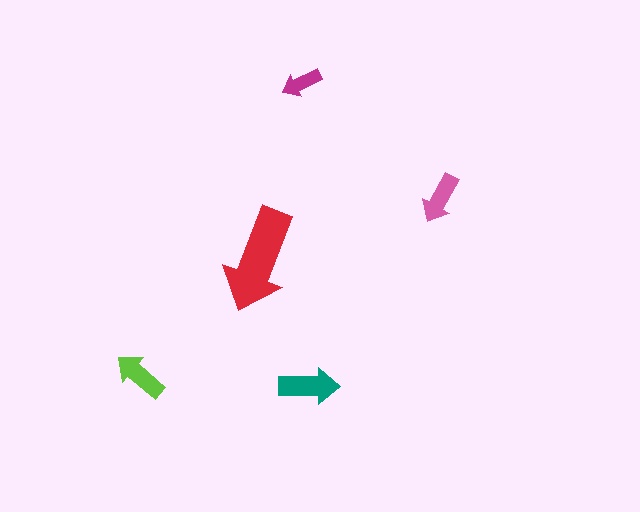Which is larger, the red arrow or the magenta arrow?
The red one.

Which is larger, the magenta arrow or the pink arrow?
The pink one.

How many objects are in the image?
There are 5 objects in the image.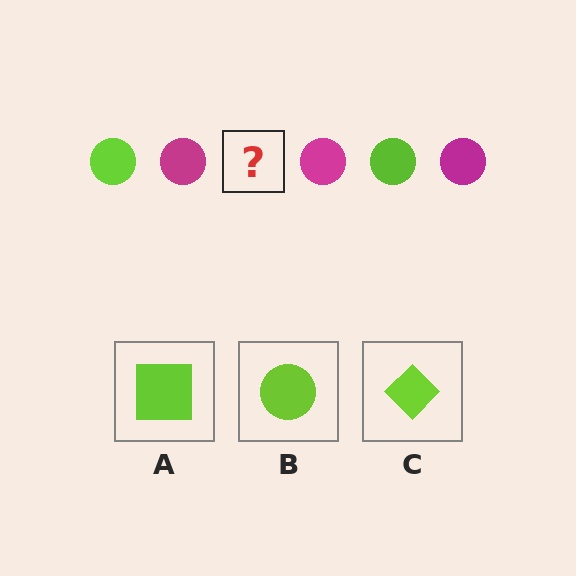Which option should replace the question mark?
Option B.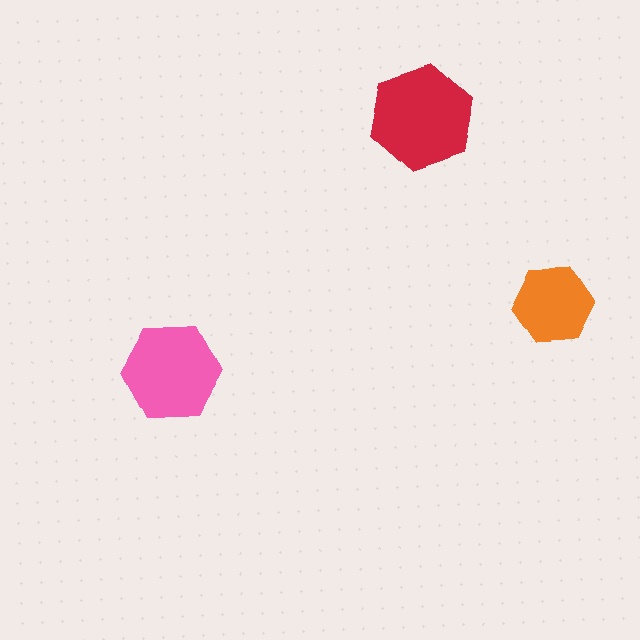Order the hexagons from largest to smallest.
the red one, the pink one, the orange one.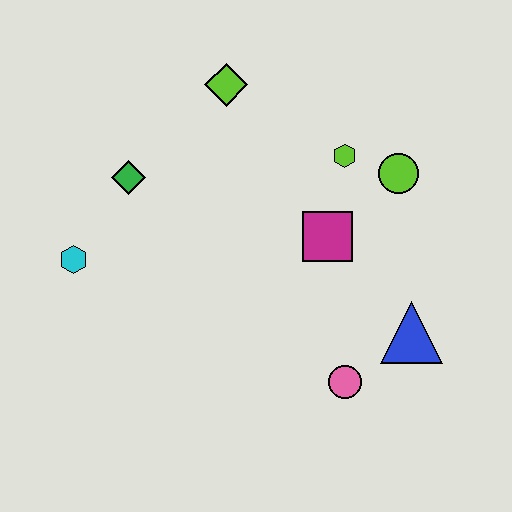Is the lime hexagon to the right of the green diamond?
Yes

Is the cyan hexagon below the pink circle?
No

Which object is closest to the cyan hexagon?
The green diamond is closest to the cyan hexagon.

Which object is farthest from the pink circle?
The lime diamond is farthest from the pink circle.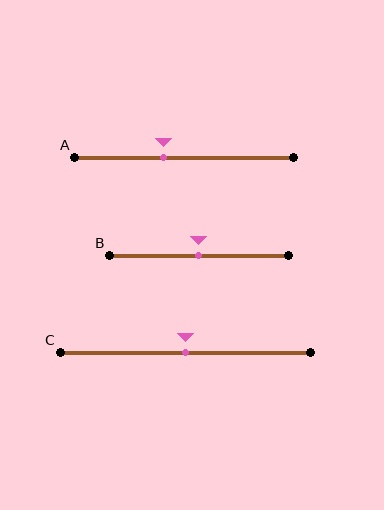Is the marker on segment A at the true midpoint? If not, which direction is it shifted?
No, the marker on segment A is shifted to the left by about 9% of the segment length.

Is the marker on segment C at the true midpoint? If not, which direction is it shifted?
Yes, the marker on segment C is at the true midpoint.